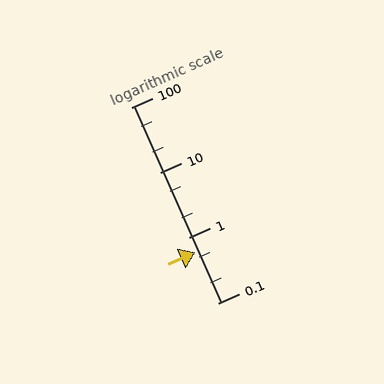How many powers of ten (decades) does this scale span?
The scale spans 3 decades, from 0.1 to 100.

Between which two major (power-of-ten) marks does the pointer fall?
The pointer is between 0.1 and 1.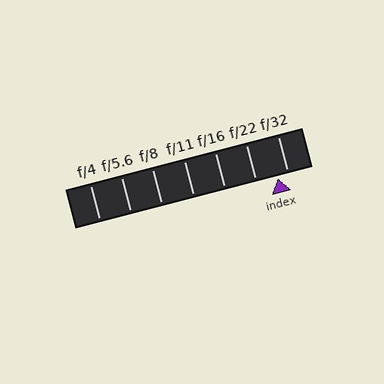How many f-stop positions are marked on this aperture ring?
There are 7 f-stop positions marked.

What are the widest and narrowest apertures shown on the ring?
The widest aperture shown is f/4 and the narrowest is f/32.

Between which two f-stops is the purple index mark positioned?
The index mark is between f/22 and f/32.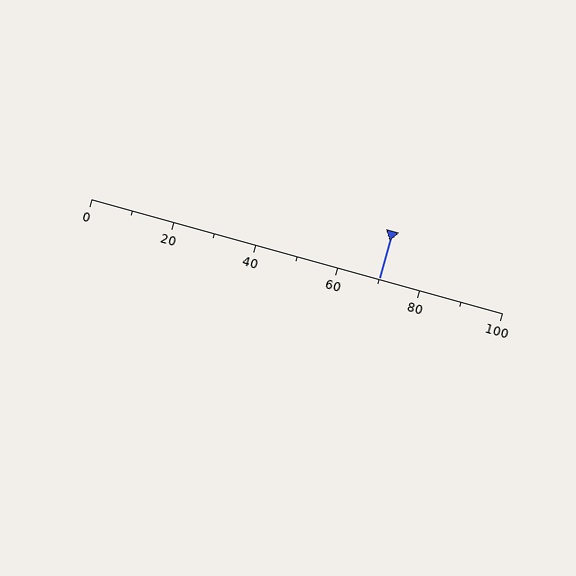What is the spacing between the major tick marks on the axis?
The major ticks are spaced 20 apart.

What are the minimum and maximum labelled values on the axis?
The axis runs from 0 to 100.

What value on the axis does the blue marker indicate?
The marker indicates approximately 70.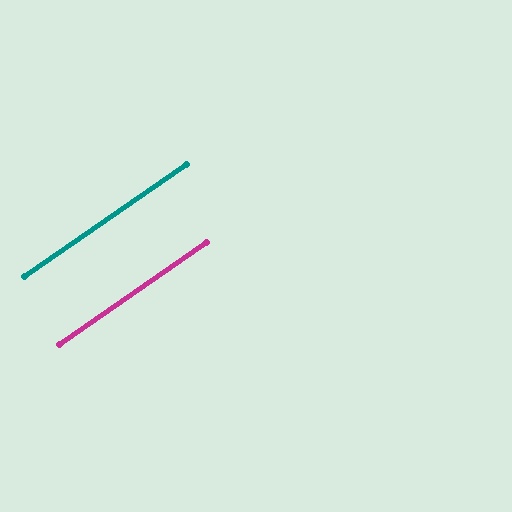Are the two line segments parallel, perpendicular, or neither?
Parallel — their directions differ by only 0.2°.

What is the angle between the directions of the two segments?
Approximately 0 degrees.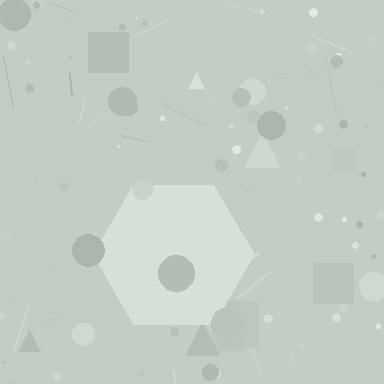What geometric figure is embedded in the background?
A hexagon is embedded in the background.